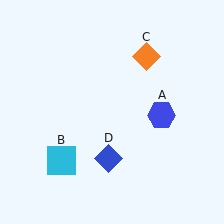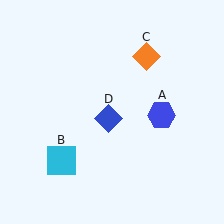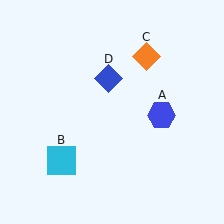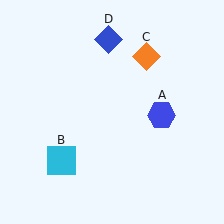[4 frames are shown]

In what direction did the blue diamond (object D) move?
The blue diamond (object D) moved up.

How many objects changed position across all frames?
1 object changed position: blue diamond (object D).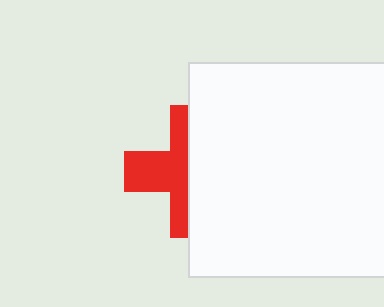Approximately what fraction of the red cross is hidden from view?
Roughly 54% of the red cross is hidden behind the white rectangle.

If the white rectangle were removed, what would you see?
You would see the complete red cross.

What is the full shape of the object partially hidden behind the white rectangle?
The partially hidden object is a red cross.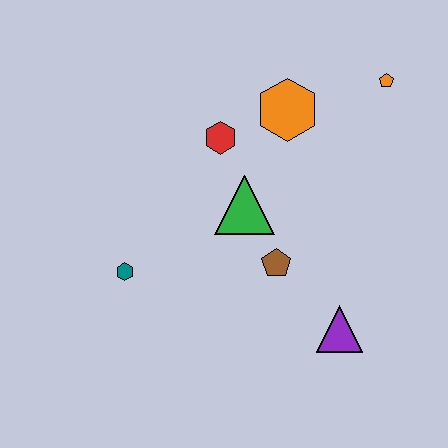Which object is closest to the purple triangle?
The brown pentagon is closest to the purple triangle.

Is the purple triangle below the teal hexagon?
Yes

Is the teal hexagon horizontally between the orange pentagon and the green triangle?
No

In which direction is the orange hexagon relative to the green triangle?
The orange hexagon is above the green triangle.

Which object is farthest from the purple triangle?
The orange pentagon is farthest from the purple triangle.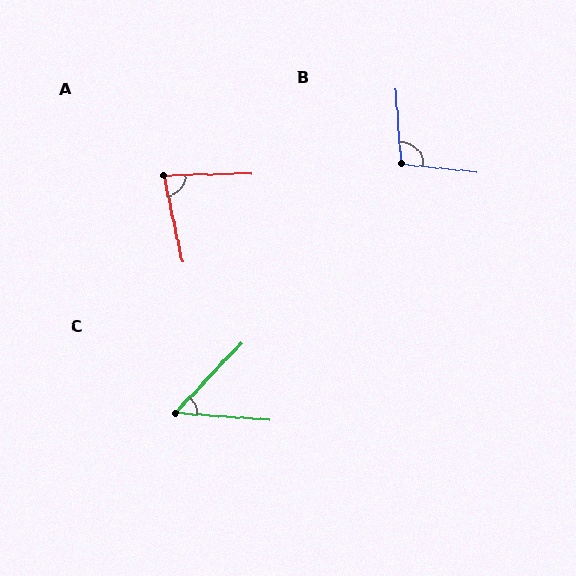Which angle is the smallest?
C, at approximately 51 degrees.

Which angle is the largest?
B, at approximately 101 degrees.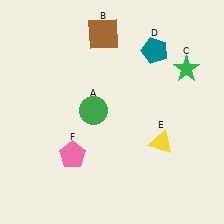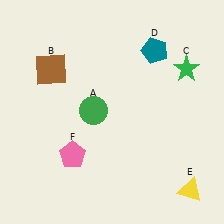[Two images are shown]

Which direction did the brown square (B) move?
The brown square (B) moved left.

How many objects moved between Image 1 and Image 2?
2 objects moved between the two images.